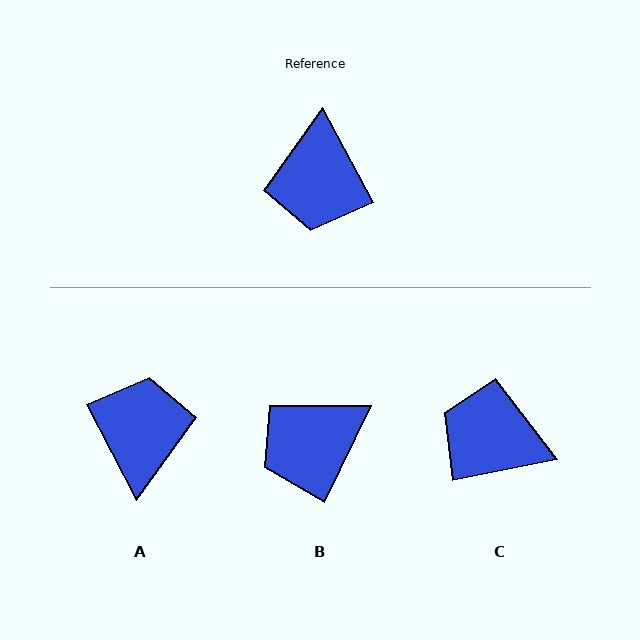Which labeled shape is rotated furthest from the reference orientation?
A, about 179 degrees away.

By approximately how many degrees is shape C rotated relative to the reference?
Approximately 107 degrees clockwise.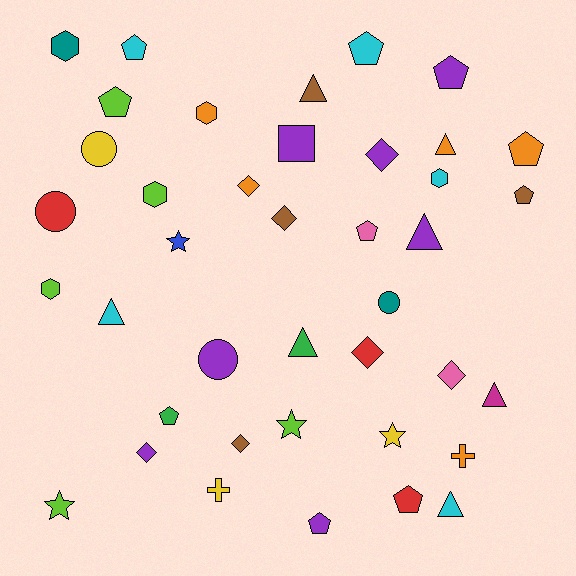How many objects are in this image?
There are 40 objects.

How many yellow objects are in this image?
There are 3 yellow objects.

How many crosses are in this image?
There are 2 crosses.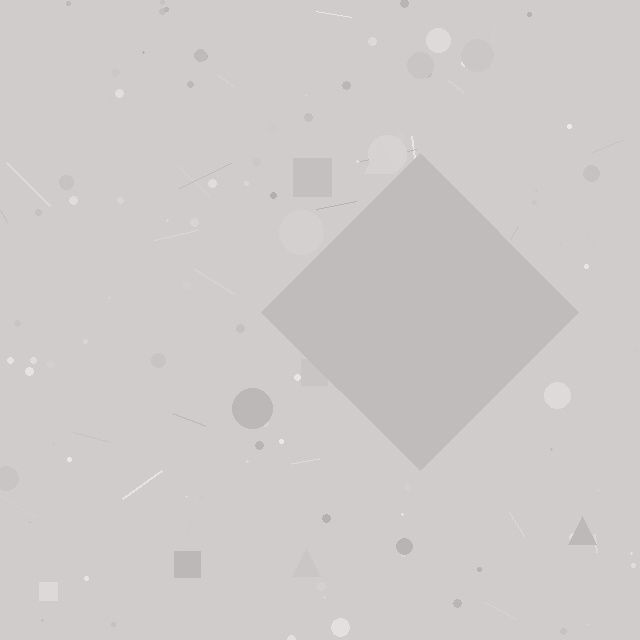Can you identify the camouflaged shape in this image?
The camouflaged shape is a diamond.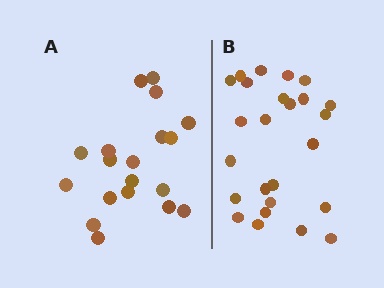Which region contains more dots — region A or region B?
Region B (the right region) has more dots.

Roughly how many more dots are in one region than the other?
Region B has about 6 more dots than region A.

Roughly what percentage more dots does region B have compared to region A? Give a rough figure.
About 30% more.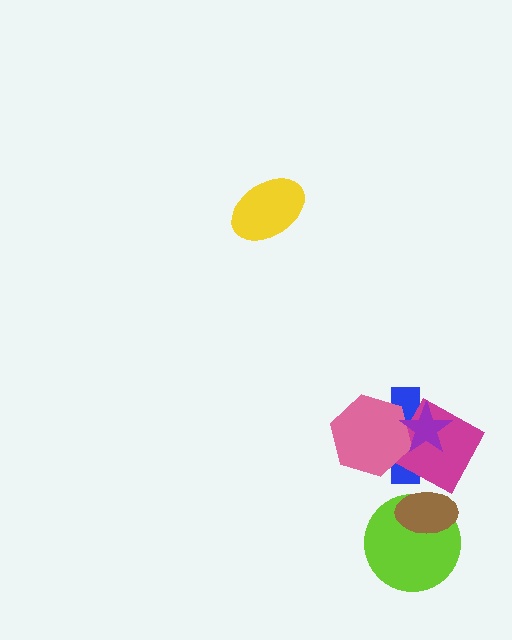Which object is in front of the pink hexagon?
The purple star is in front of the pink hexagon.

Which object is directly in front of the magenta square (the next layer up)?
The pink hexagon is directly in front of the magenta square.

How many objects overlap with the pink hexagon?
3 objects overlap with the pink hexagon.